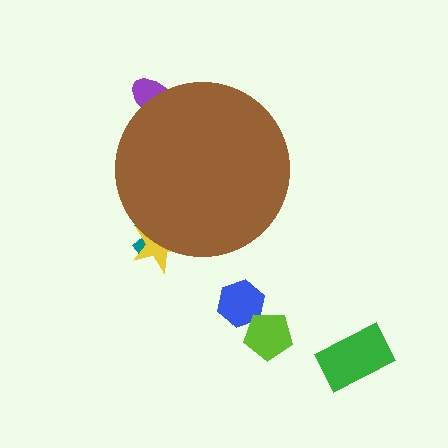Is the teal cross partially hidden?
Yes, the teal cross is partially hidden behind the brown circle.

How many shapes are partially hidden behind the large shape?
3 shapes are partially hidden.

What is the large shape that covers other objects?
A brown circle.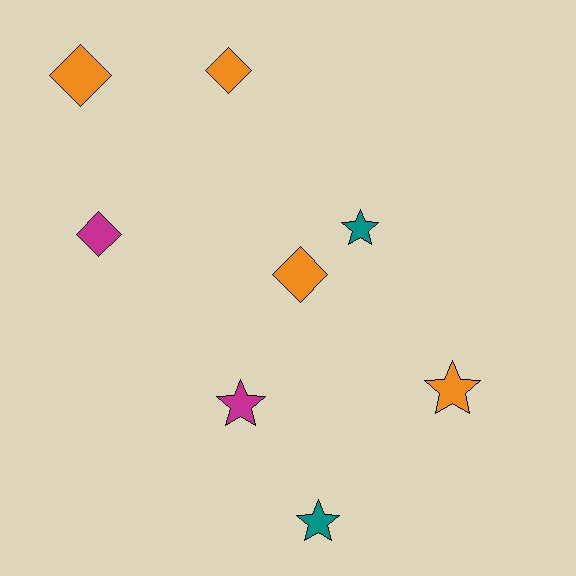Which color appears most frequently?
Orange, with 4 objects.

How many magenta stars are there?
There is 1 magenta star.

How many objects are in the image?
There are 8 objects.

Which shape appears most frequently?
Diamond, with 4 objects.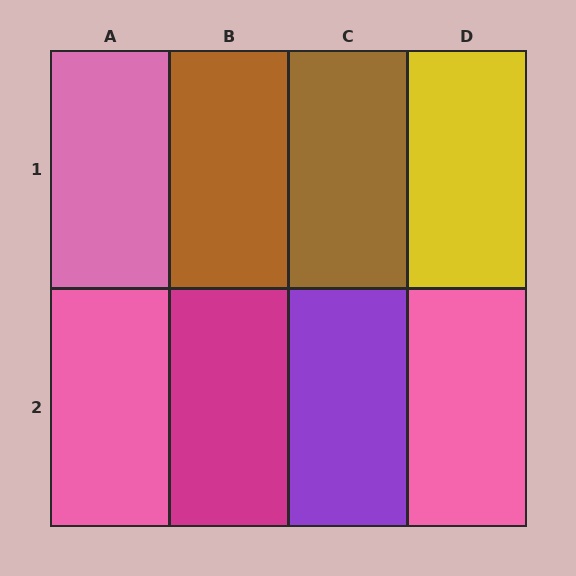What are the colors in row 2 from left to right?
Pink, magenta, purple, pink.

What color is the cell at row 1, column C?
Brown.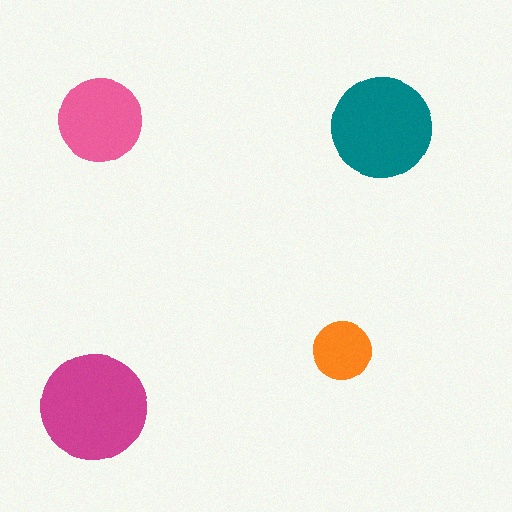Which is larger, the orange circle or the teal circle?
The teal one.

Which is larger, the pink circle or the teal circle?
The teal one.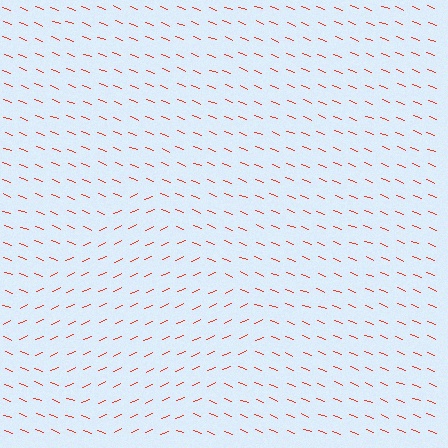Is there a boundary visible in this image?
Yes, there is a texture boundary formed by a change in line orientation.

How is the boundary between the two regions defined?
The boundary is defined purely by a change in line orientation (approximately 45 degrees difference). All lines are the same color and thickness.